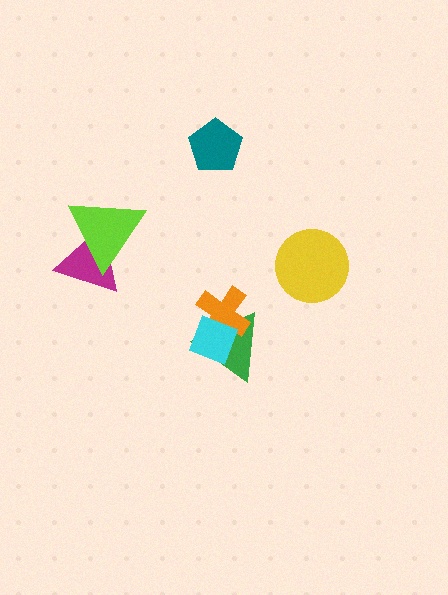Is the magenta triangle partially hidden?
Yes, it is partially covered by another shape.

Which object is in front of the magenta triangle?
The lime triangle is in front of the magenta triangle.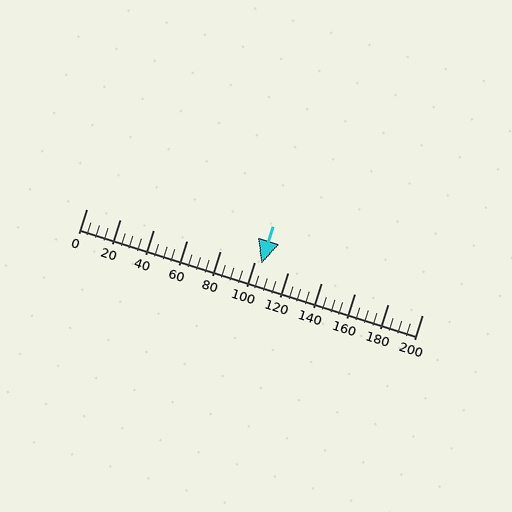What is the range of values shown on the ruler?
The ruler shows values from 0 to 200.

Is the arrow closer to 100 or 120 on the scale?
The arrow is closer to 100.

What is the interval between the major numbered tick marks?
The major tick marks are spaced 20 units apart.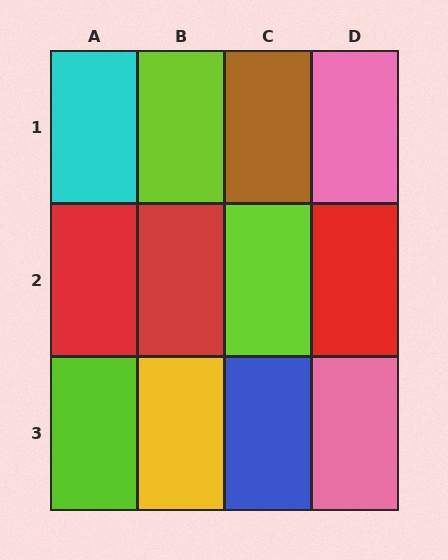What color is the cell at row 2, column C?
Lime.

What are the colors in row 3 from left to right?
Lime, yellow, blue, pink.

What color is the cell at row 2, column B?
Red.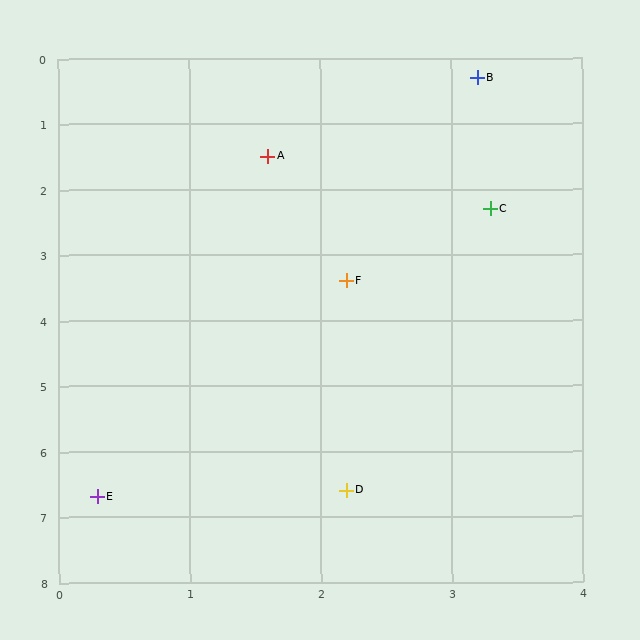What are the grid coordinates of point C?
Point C is at approximately (3.3, 2.3).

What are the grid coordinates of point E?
Point E is at approximately (0.3, 6.7).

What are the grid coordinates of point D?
Point D is at approximately (2.2, 6.6).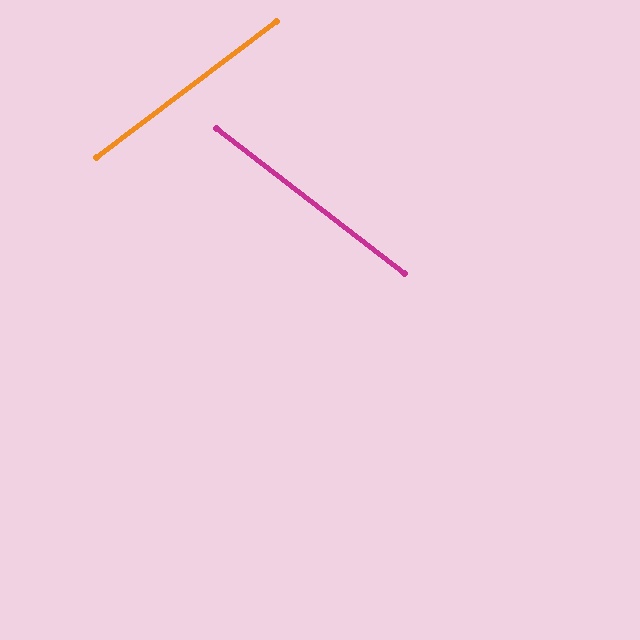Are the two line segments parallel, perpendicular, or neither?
Neither parallel nor perpendicular — they differ by about 75°.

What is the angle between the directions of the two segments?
Approximately 75 degrees.